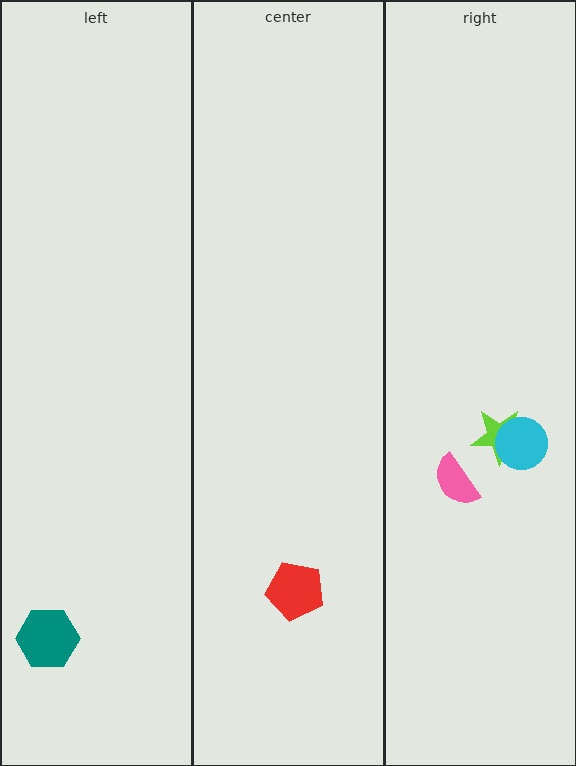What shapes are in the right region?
The lime star, the cyan circle, the pink semicircle.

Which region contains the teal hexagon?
The left region.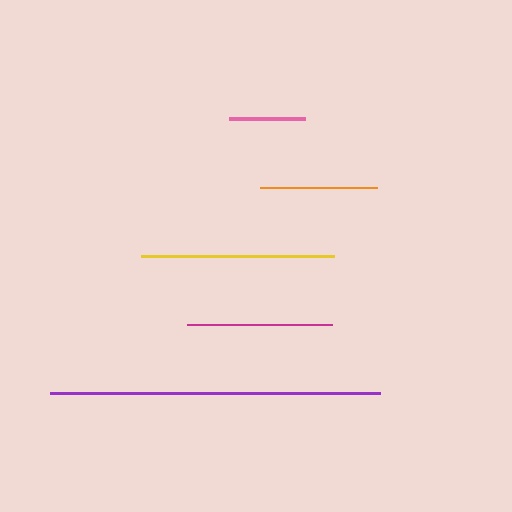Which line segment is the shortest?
The pink line is the shortest at approximately 76 pixels.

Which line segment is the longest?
The purple line is the longest at approximately 330 pixels.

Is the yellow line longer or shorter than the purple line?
The purple line is longer than the yellow line.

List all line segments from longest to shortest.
From longest to shortest: purple, yellow, magenta, orange, pink.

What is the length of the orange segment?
The orange segment is approximately 117 pixels long.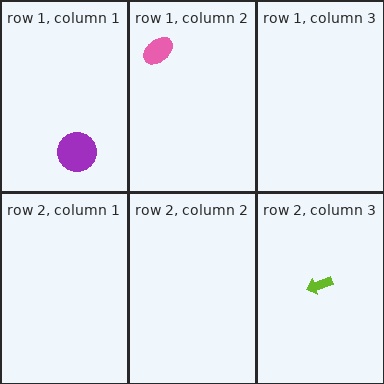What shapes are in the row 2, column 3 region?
The lime arrow.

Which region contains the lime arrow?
The row 2, column 3 region.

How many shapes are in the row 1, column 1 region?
1.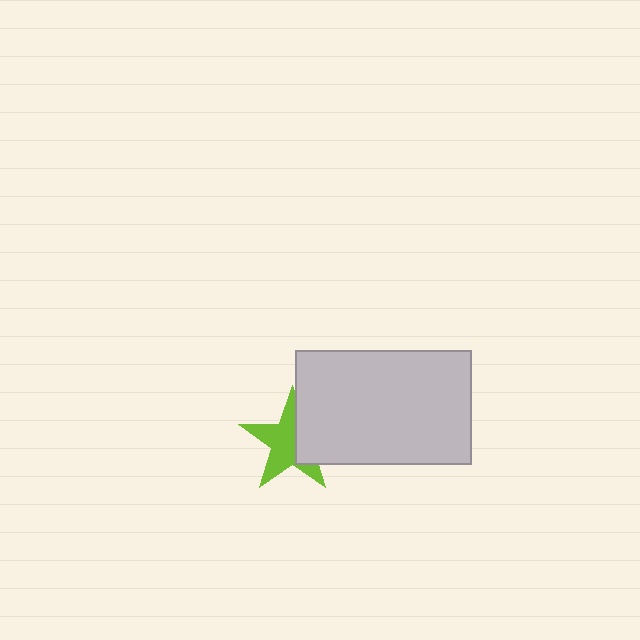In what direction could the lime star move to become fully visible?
The lime star could move left. That would shift it out from behind the light gray rectangle entirely.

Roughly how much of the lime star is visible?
About half of it is visible (roughly 64%).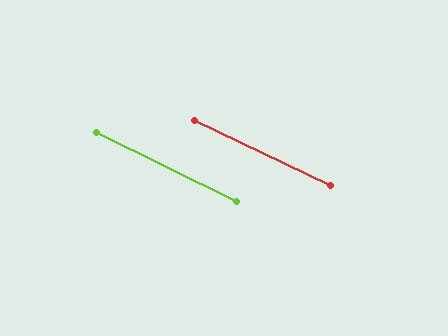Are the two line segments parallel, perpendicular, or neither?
Parallel — their directions differ by only 1.0°.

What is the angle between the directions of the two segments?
Approximately 1 degree.